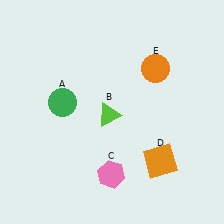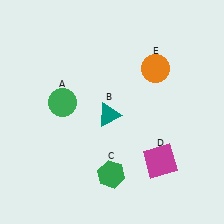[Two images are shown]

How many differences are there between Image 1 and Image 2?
There are 3 differences between the two images.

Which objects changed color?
B changed from lime to teal. C changed from pink to green. D changed from orange to magenta.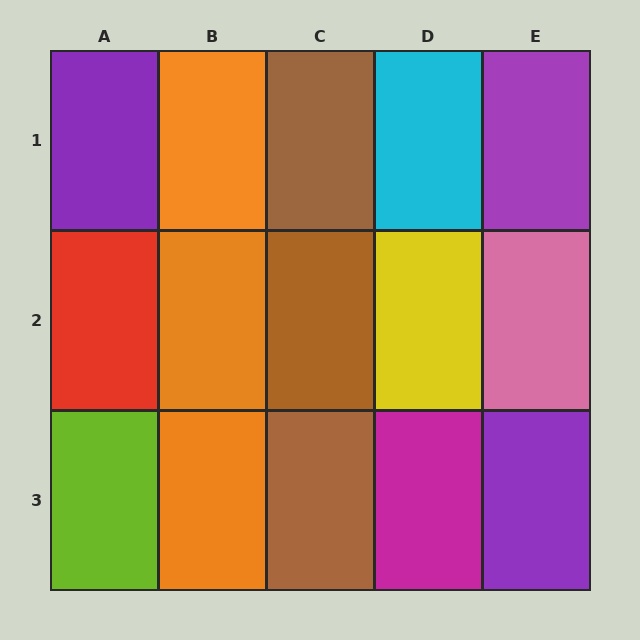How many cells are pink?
1 cell is pink.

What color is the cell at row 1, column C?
Brown.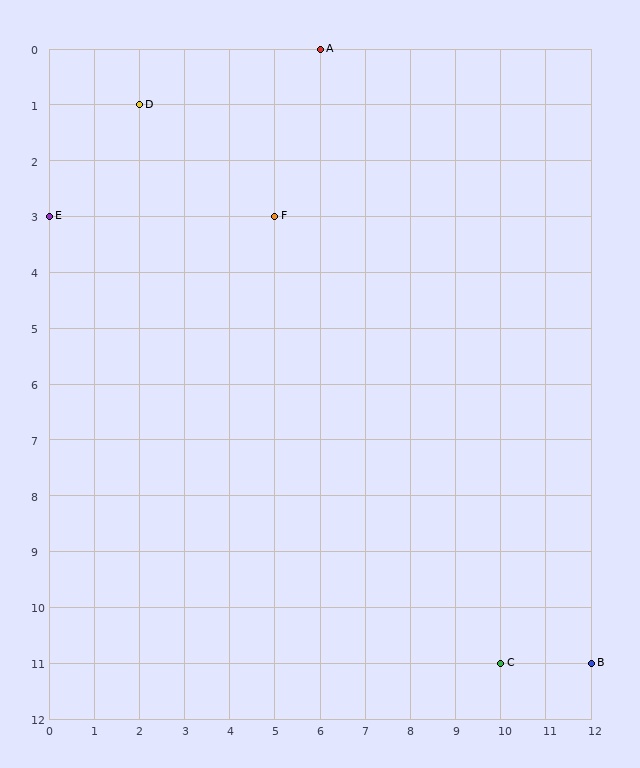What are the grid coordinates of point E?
Point E is at grid coordinates (0, 3).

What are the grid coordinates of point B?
Point B is at grid coordinates (12, 11).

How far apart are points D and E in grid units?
Points D and E are 2 columns and 2 rows apart (about 2.8 grid units diagonally).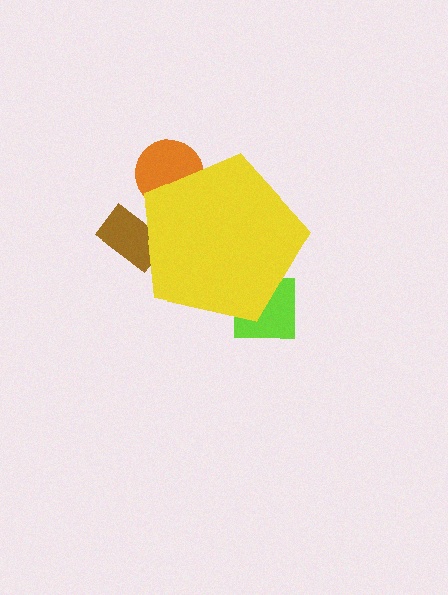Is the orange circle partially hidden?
Yes, the orange circle is partially hidden behind the yellow pentagon.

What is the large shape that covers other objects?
A yellow pentagon.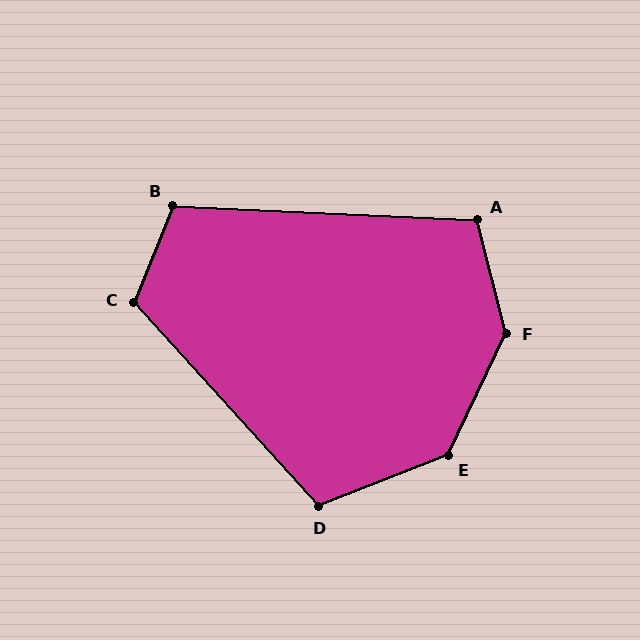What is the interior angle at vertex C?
Approximately 116 degrees (obtuse).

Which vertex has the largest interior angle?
F, at approximately 141 degrees.